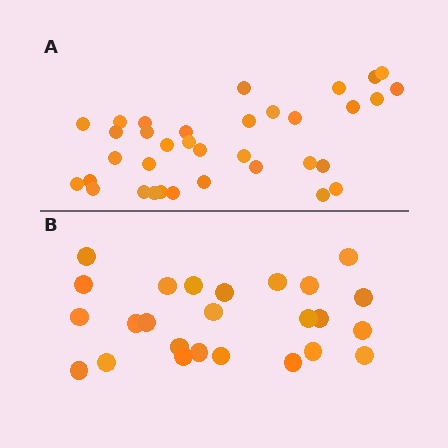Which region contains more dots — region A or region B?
Region A (the top region) has more dots.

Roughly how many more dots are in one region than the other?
Region A has roughly 10 or so more dots than region B.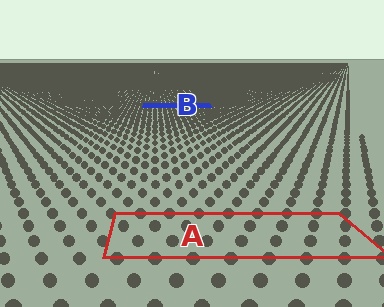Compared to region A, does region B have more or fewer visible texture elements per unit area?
Region B has more texture elements per unit area — they are packed more densely because it is farther away.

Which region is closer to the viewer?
Region A is closer. The texture elements there are larger and more spread out.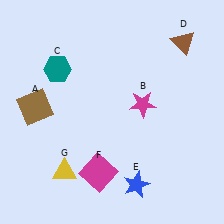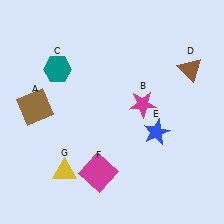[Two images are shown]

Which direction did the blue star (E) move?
The blue star (E) moved up.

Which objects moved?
The objects that moved are: the brown triangle (D), the blue star (E).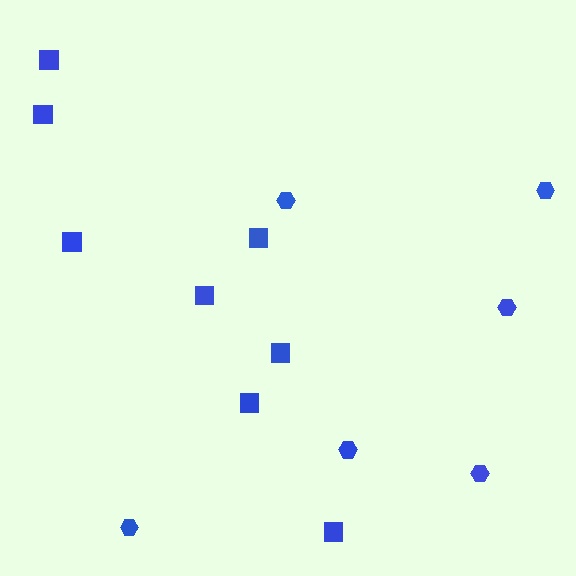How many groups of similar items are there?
There are 2 groups: one group of squares (8) and one group of hexagons (6).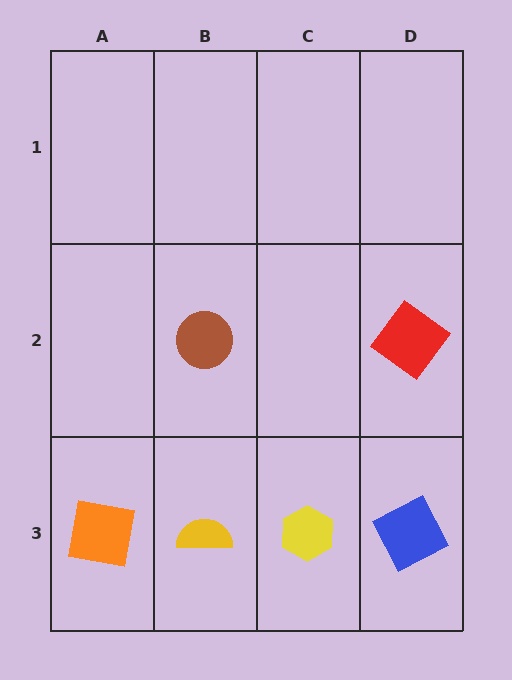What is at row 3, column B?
A yellow semicircle.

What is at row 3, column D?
A blue square.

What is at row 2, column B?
A brown circle.